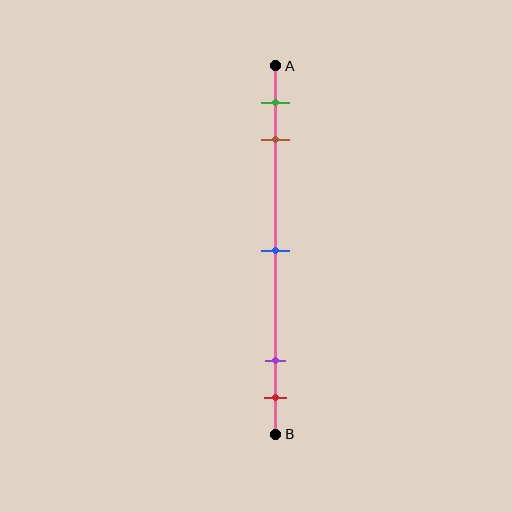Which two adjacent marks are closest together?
The purple and red marks are the closest adjacent pair.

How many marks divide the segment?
There are 5 marks dividing the segment.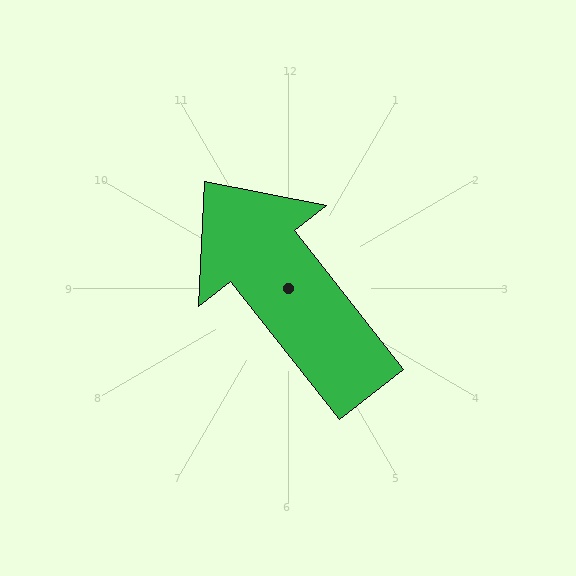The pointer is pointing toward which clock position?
Roughly 11 o'clock.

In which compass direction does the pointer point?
Northwest.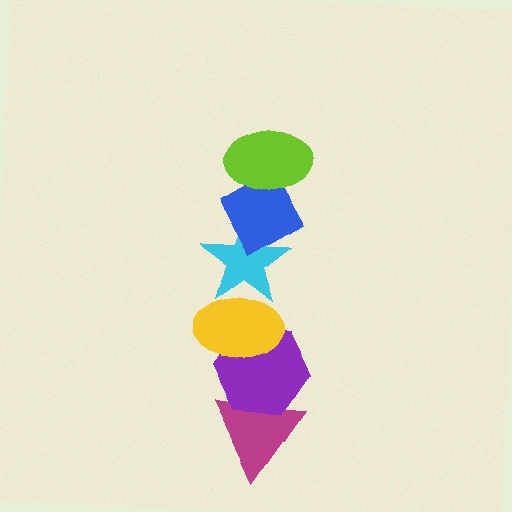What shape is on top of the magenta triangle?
The purple hexagon is on top of the magenta triangle.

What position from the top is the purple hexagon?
The purple hexagon is 5th from the top.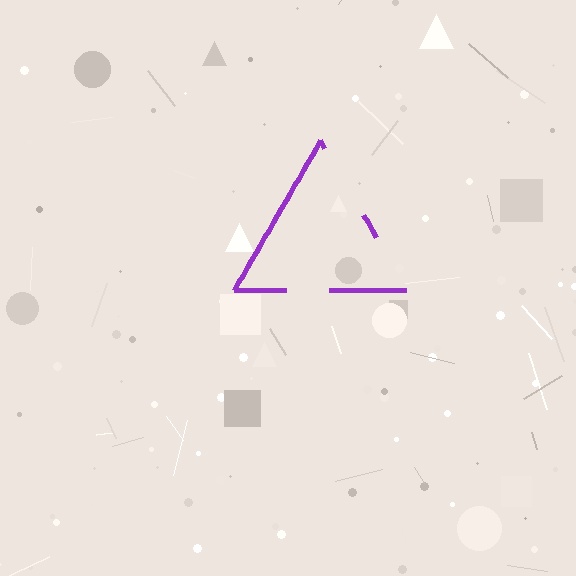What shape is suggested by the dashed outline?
The dashed outline suggests a triangle.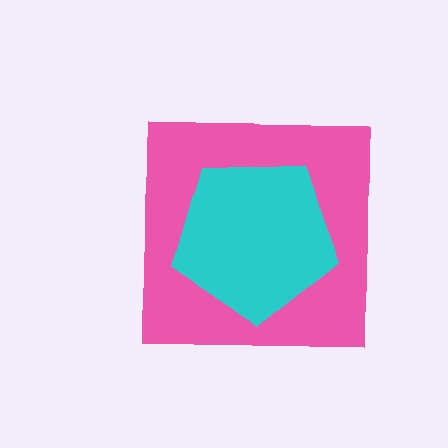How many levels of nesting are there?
2.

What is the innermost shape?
The cyan pentagon.